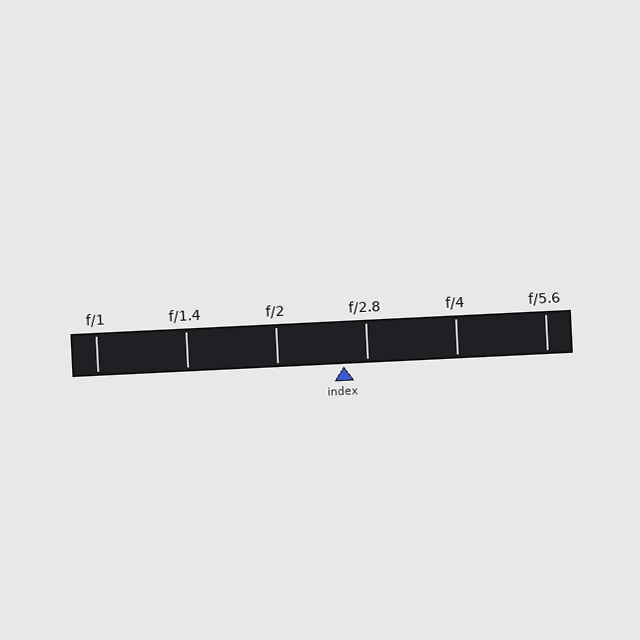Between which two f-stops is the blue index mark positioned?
The index mark is between f/2 and f/2.8.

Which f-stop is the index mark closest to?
The index mark is closest to f/2.8.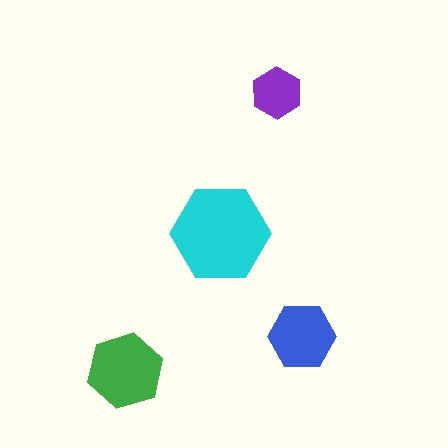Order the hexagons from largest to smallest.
the cyan one, the green one, the blue one, the purple one.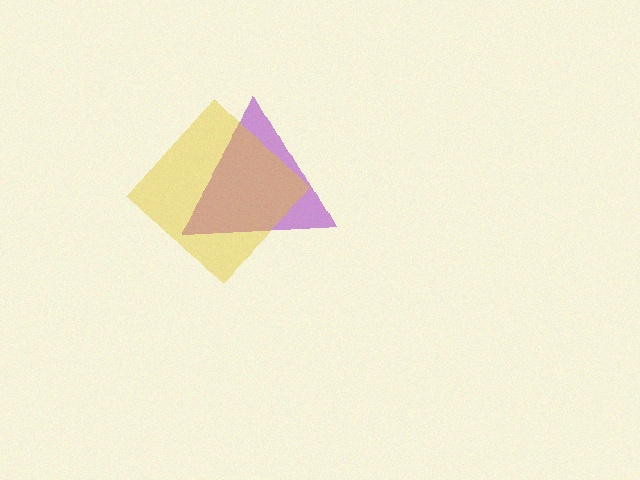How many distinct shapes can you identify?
There are 2 distinct shapes: a purple triangle, a yellow diamond.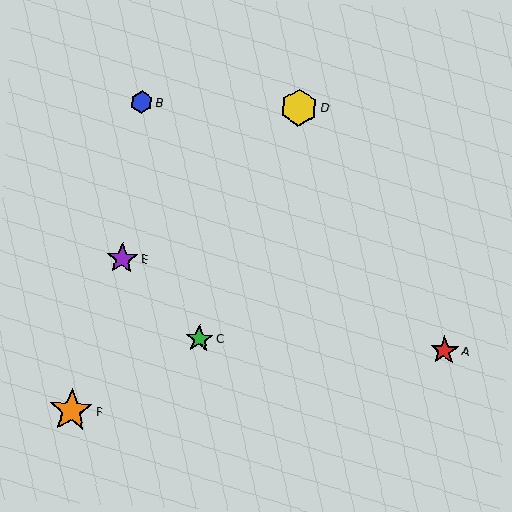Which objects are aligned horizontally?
Objects A, C are aligned horizontally.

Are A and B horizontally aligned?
No, A is at y≈351 and B is at y≈102.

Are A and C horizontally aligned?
Yes, both are at y≈351.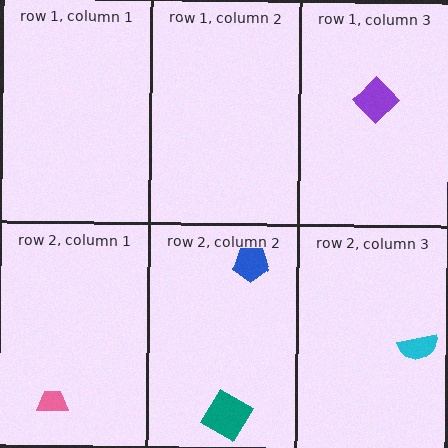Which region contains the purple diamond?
The row 1, column 3 region.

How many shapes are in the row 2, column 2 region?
2.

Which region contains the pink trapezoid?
The row 2, column 1 region.